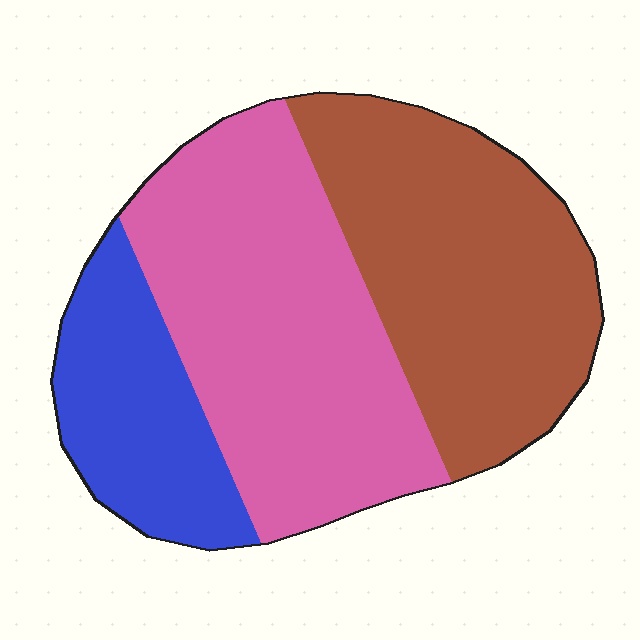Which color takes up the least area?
Blue, at roughly 20%.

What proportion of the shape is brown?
Brown covers 38% of the shape.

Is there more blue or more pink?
Pink.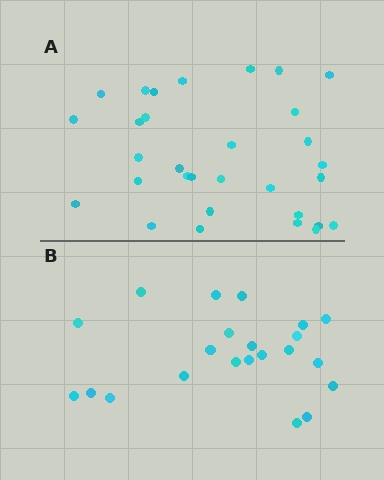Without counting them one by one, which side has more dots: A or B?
Region A (the top region) has more dots.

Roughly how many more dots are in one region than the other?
Region A has roughly 8 or so more dots than region B.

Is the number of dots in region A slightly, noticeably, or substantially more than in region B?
Region A has noticeably more, but not dramatically so. The ratio is roughly 1.4 to 1.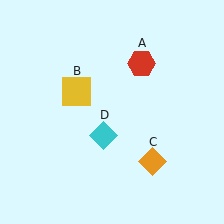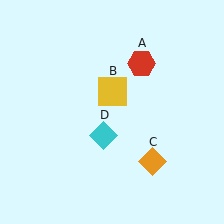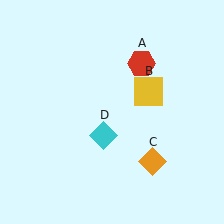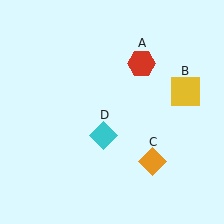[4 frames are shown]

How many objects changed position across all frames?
1 object changed position: yellow square (object B).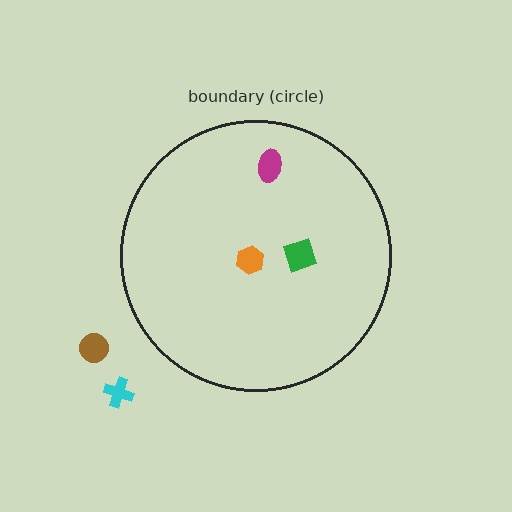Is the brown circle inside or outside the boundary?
Outside.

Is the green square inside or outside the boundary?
Inside.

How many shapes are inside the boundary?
3 inside, 2 outside.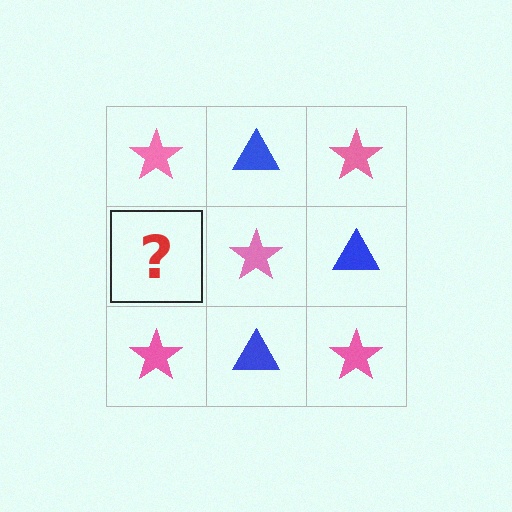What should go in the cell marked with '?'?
The missing cell should contain a blue triangle.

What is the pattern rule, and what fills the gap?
The rule is that it alternates pink star and blue triangle in a checkerboard pattern. The gap should be filled with a blue triangle.